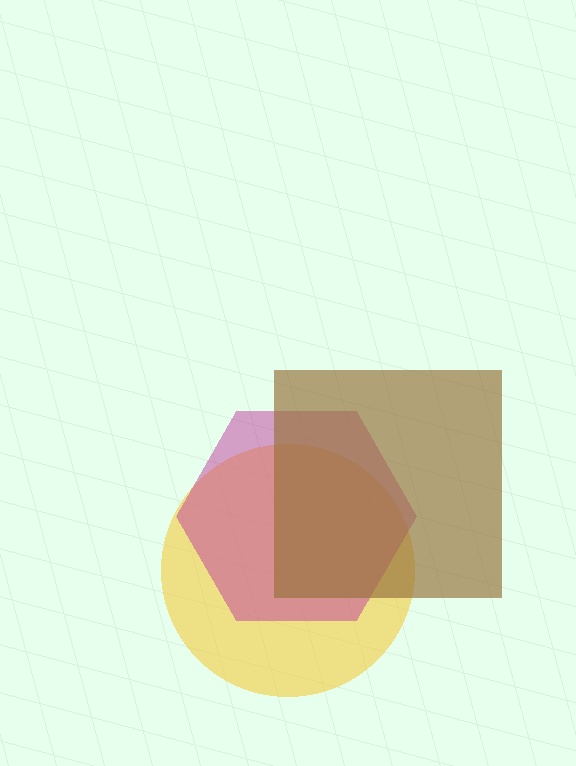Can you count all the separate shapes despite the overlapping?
Yes, there are 3 separate shapes.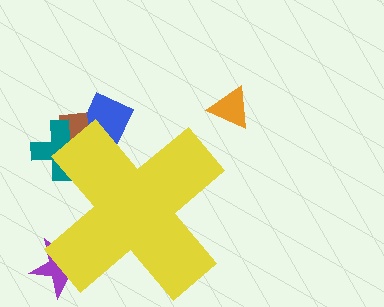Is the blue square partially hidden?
Yes, the blue square is partially hidden behind the yellow cross.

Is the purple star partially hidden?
Yes, the purple star is partially hidden behind the yellow cross.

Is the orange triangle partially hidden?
No, the orange triangle is fully visible.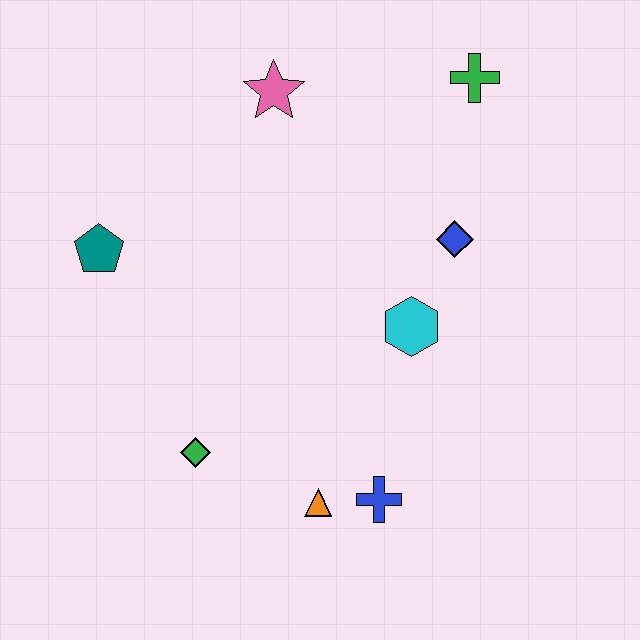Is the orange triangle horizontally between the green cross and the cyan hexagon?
No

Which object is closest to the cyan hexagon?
The blue diamond is closest to the cyan hexagon.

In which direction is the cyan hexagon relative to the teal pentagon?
The cyan hexagon is to the right of the teal pentagon.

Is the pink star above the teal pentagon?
Yes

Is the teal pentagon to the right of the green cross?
No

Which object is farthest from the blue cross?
The green cross is farthest from the blue cross.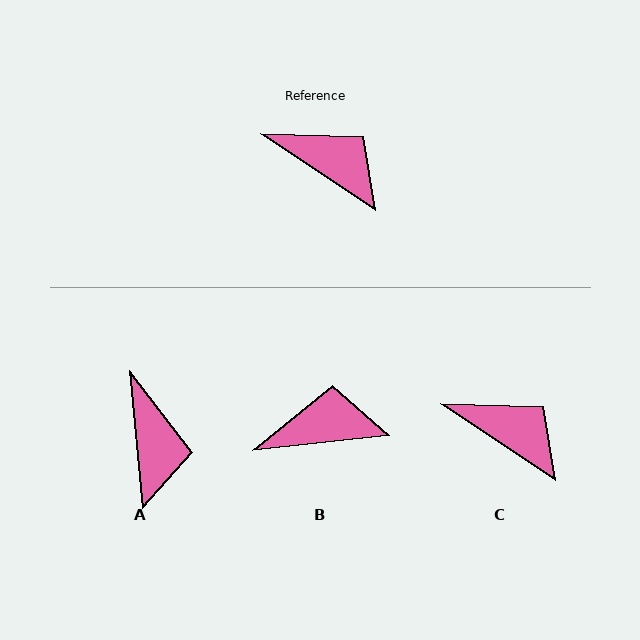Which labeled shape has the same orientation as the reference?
C.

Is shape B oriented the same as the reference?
No, it is off by about 40 degrees.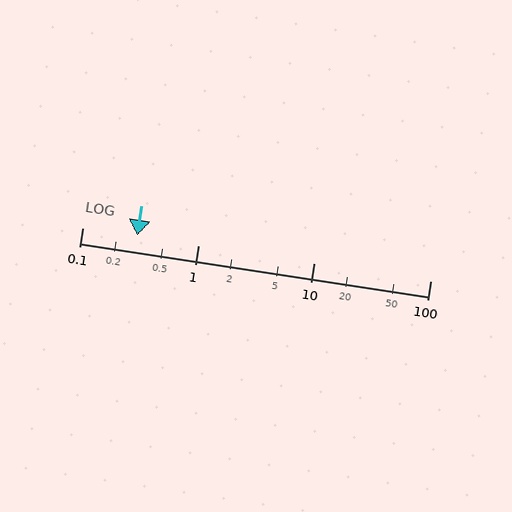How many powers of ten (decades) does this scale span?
The scale spans 3 decades, from 0.1 to 100.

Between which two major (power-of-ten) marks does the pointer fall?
The pointer is between 0.1 and 1.